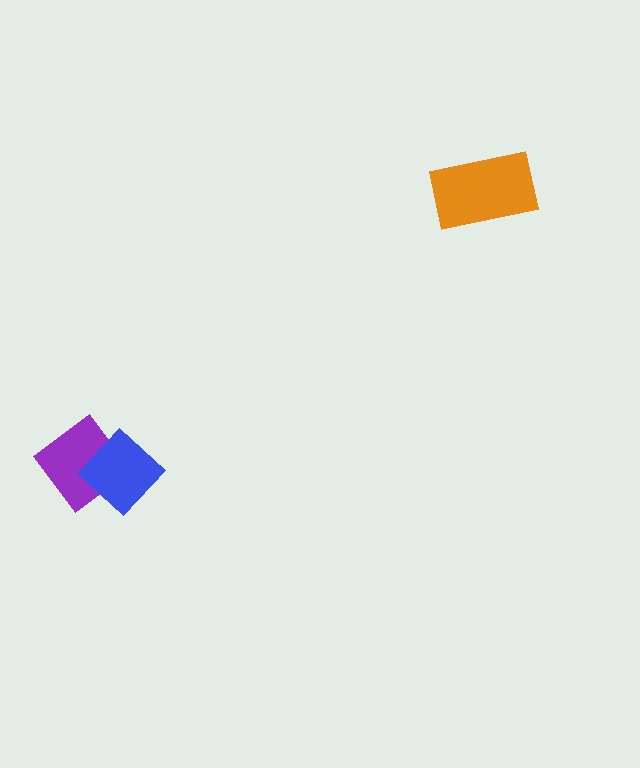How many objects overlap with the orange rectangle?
0 objects overlap with the orange rectangle.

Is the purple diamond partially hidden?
Yes, it is partially covered by another shape.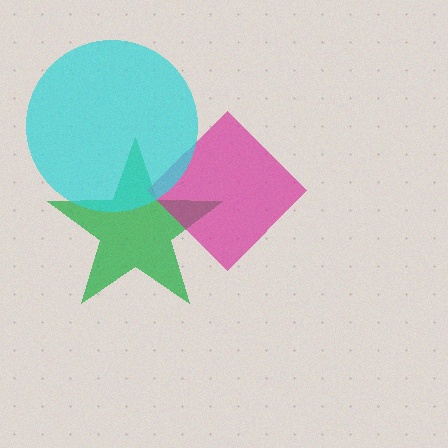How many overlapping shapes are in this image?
There are 3 overlapping shapes in the image.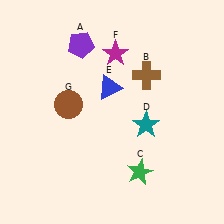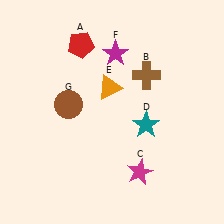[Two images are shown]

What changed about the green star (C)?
In Image 1, C is green. In Image 2, it changed to magenta.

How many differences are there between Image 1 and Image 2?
There are 3 differences between the two images.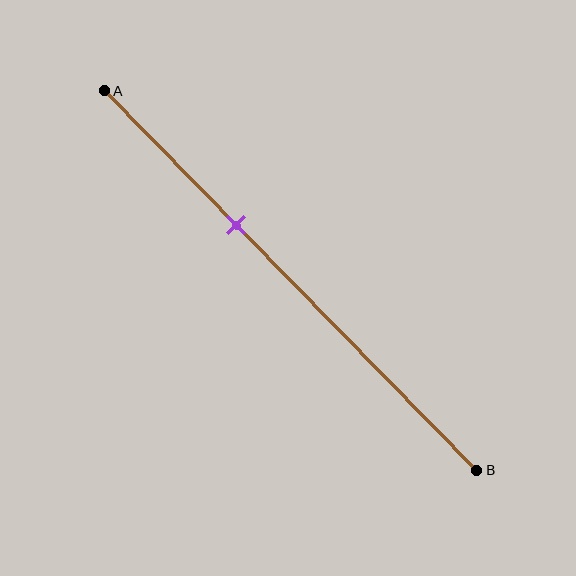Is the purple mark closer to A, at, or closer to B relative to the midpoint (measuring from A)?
The purple mark is closer to point A than the midpoint of segment AB.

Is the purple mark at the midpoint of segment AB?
No, the mark is at about 35% from A, not at the 50% midpoint.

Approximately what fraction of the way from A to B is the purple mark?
The purple mark is approximately 35% of the way from A to B.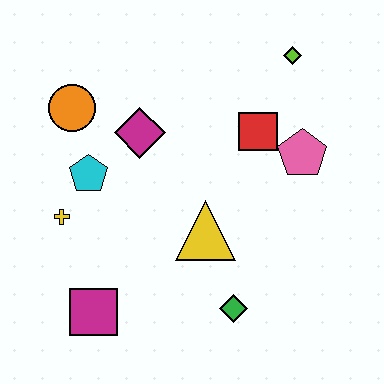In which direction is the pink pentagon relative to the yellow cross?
The pink pentagon is to the right of the yellow cross.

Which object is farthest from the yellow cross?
The lime diamond is farthest from the yellow cross.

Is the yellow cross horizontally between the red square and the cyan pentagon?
No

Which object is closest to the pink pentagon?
The red square is closest to the pink pentagon.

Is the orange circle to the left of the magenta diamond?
Yes